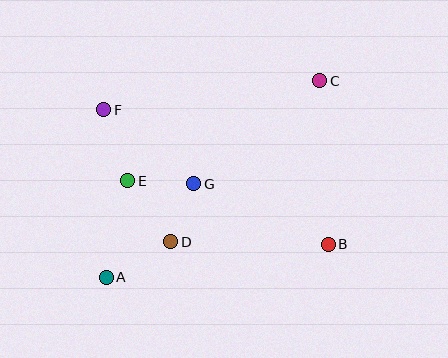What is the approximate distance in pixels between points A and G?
The distance between A and G is approximately 128 pixels.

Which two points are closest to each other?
Points D and G are closest to each other.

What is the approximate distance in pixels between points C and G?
The distance between C and G is approximately 163 pixels.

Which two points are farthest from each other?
Points A and C are farthest from each other.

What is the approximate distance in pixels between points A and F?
The distance between A and F is approximately 167 pixels.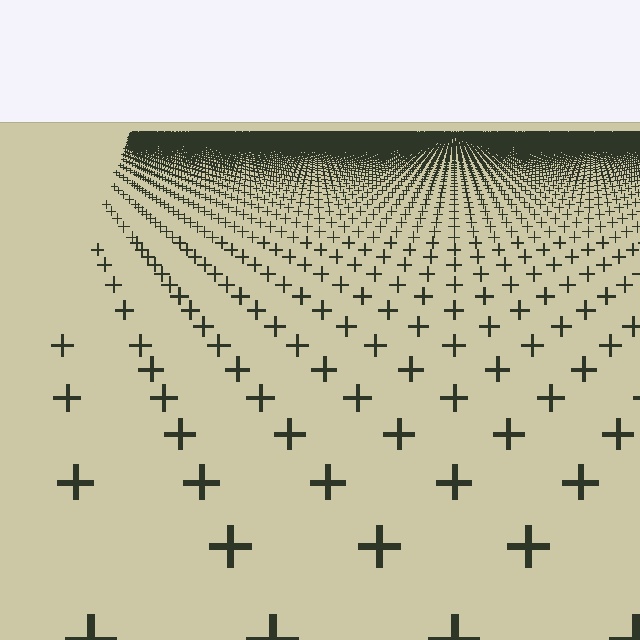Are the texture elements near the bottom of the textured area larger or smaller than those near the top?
Larger. Near the bottom, elements are closer to the viewer and appear at a bigger on-screen size.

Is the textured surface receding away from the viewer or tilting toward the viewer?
The surface is receding away from the viewer. Texture elements get smaller and denser toward the top.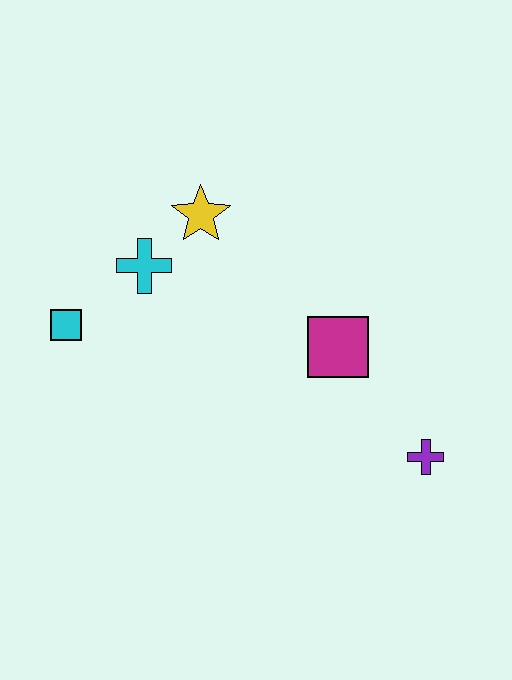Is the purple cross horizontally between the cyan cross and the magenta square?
No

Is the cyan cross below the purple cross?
No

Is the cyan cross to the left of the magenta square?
Yes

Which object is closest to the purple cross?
The magenta square is closest to the purple cross.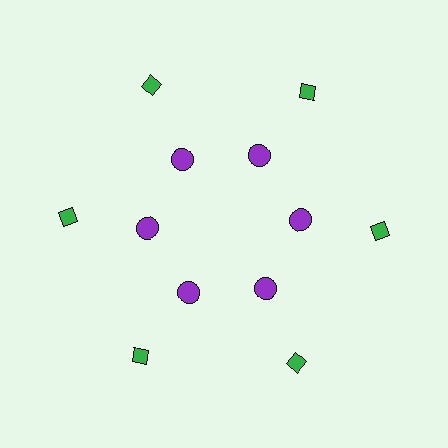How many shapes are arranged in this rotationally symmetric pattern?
There are 12 shapes, arranged in 6 groups of 2.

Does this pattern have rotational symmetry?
Yes, this pattern has 6-fold rotational symmetry. It looks the same after rotating 60 degrees around the center.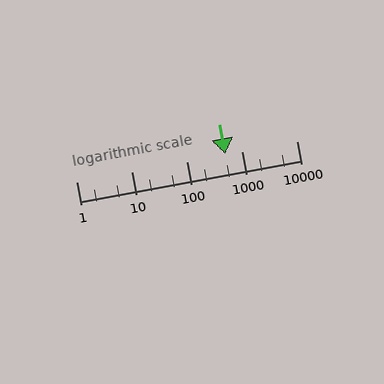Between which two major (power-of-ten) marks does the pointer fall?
The pointer is between 100 and 1000.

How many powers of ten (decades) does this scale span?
The scale spans 4 decades, from 1 to 10000.